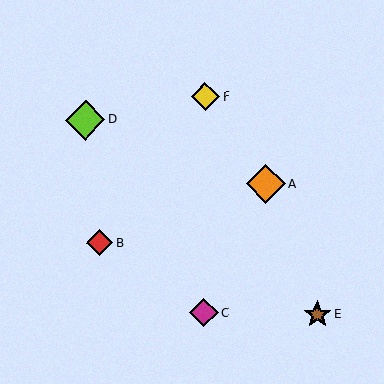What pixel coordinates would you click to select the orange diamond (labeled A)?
Click at (266, 184) to select the orange diamond A.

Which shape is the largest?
The lime diamond (labeled D) is the largest.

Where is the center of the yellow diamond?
The center of the yellow diamond is at (205, 96).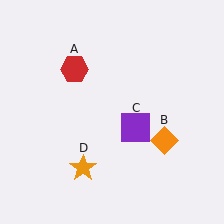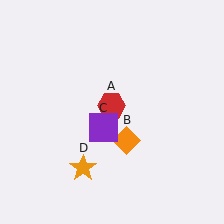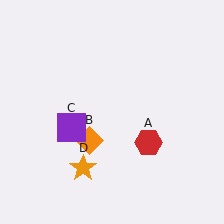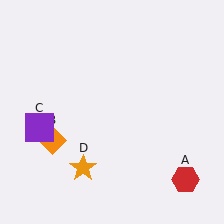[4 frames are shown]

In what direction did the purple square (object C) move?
The purple square (object C) moved left.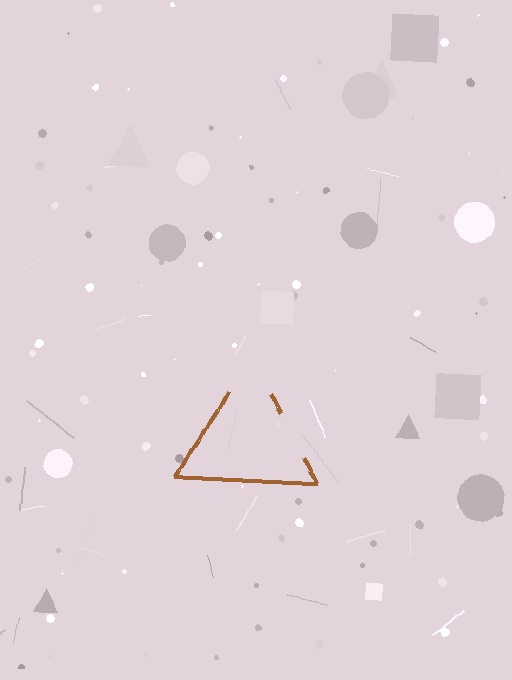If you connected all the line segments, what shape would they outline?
They would outline a triangle.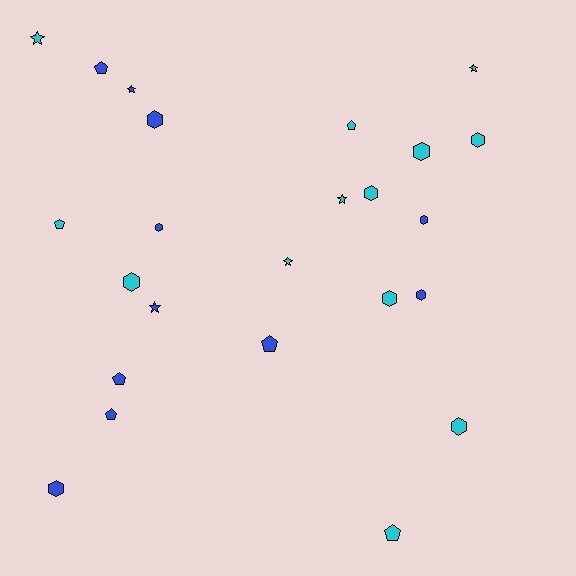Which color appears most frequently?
Cyan, with 13 objects.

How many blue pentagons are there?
There are 4 blue pentagons.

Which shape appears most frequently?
Hexagon, with 11 objects.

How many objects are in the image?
There are 24 objects.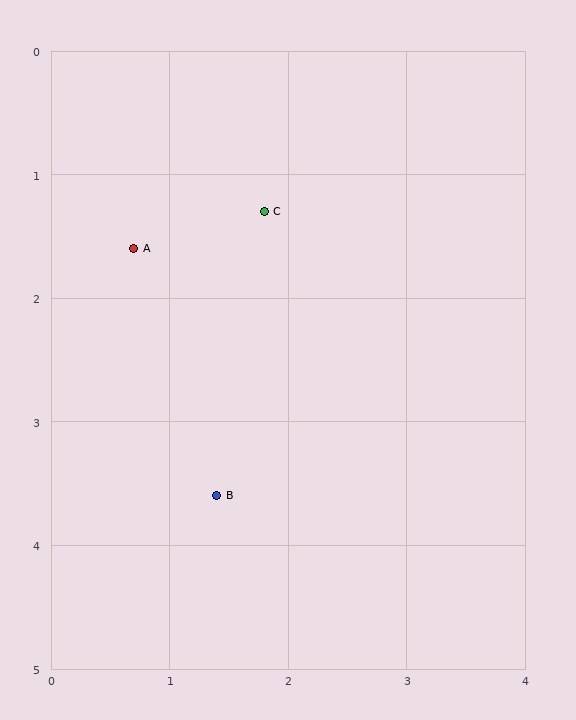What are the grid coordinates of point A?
Point A is at approximately (0.7, 1.6).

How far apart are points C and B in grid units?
Points C and B are about 2.3 grid units apart.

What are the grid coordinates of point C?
Point C is at approximately (1.8, 1.3).